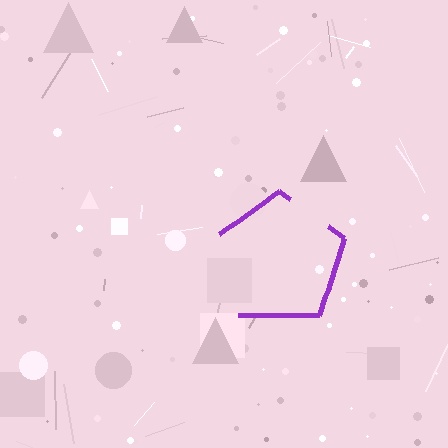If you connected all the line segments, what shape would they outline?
They would outline a pentagon.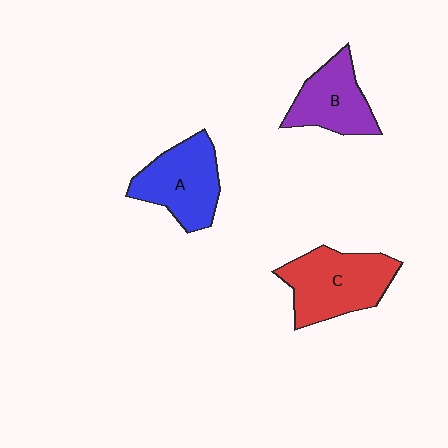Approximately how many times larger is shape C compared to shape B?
Approximately 1.3 times.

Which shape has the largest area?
Shape C (red).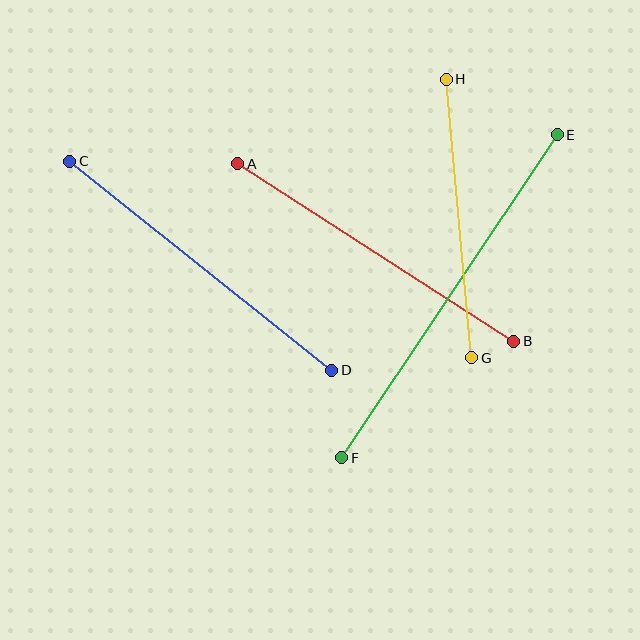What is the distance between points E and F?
The distance is approximately 388 pixels.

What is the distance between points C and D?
The distance is approximately 335 pixels.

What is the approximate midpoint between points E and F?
The midpoint is at approximately (450, 296) pixels.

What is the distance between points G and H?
The distance is approximately 280 pixels.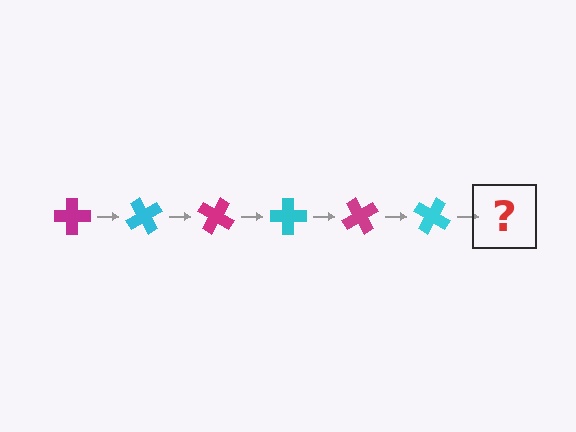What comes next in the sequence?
The next element should be a magenta cross, rotated 360 degrees from the start.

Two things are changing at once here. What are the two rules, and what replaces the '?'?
The two rules are that it rotates 60 degrees each step and the color cycles through magenta and cyan. The '?' should be a magenta cross, rotated 360 degrees from the start.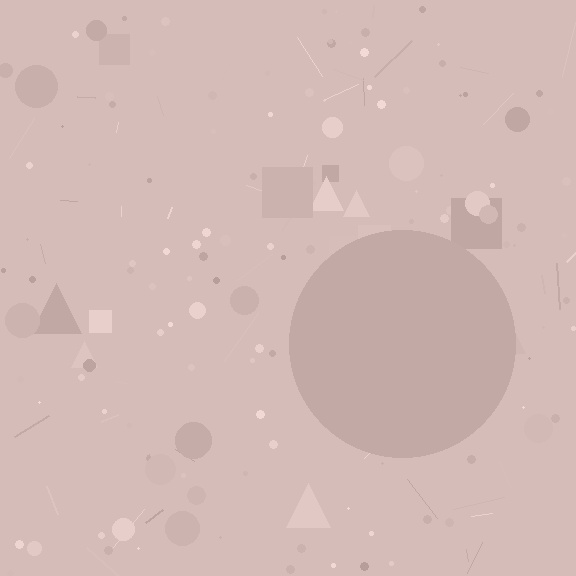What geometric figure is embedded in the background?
A circle is embedded in the background.